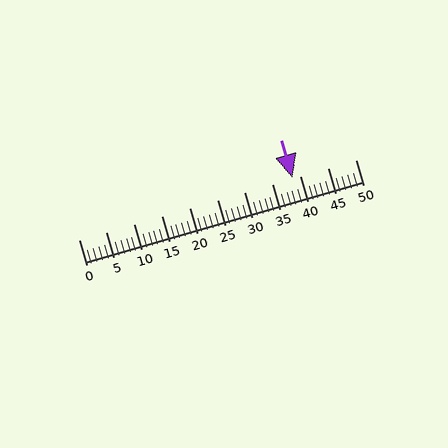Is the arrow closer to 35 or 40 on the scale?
The arrow is closer to 40.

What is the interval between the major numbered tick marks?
The major tick marks are spaced 5 units apart.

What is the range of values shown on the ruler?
The ruler shows values from 0 to 50.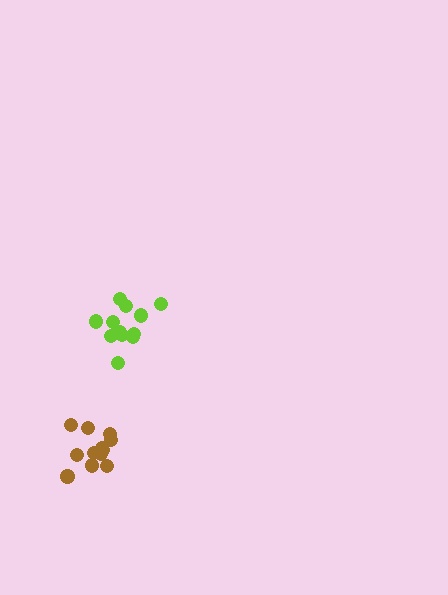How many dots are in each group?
Group 1: 12 dots, Group 2: 12 dots (24 total).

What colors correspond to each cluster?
The clusters are colored: lime, brown.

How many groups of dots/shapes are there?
There are 2 groups.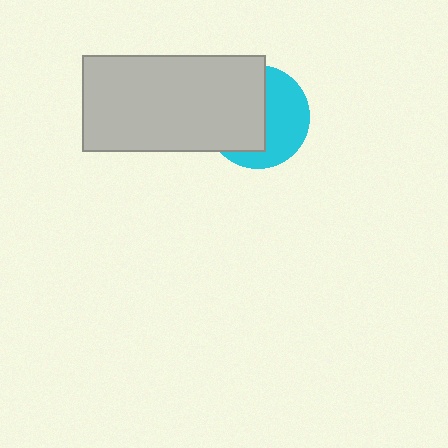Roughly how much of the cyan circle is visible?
About half of it is visible (roughly 48%).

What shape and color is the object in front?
The object in front is a light gray rectangle.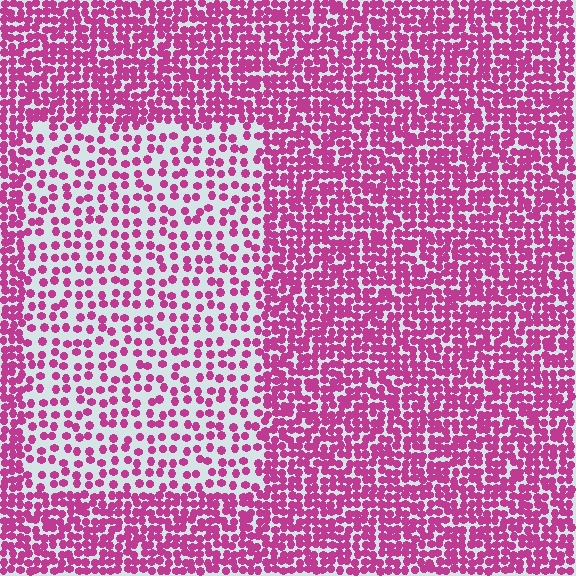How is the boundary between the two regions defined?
The boundary is defined by a change in element density (approximately 2.1x ratio). All elements are the same color, size, and shape.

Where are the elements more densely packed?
The elements are more densely packed outside the rectangle boundary.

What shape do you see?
I see a rectangle.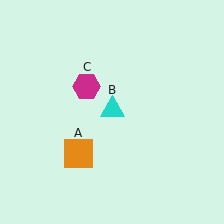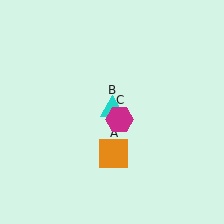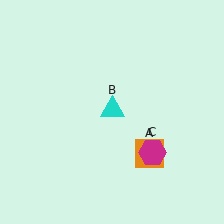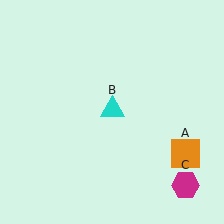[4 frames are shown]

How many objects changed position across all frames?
2 objects changed position: orange square (object A), magenta hexagon (object C).